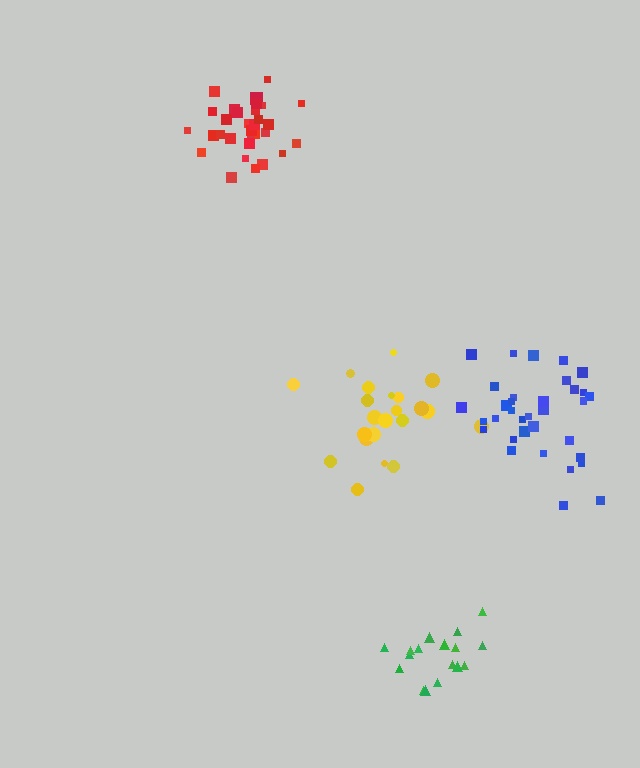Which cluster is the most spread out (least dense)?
Yellow.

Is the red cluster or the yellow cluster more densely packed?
Red.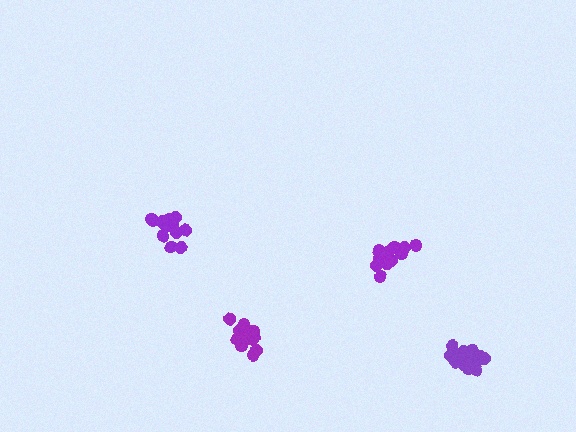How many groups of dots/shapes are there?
There are 4 groups.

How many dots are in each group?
Group 1: 13 dots, Group 2: 13 dots, Group 3: 17 dots, Group 4: 14 dots (57 total).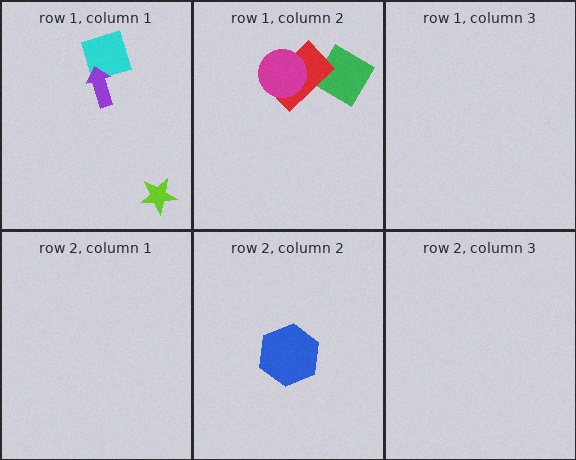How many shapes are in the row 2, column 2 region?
1.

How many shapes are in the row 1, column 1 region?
3.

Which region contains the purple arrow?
The row 1, column 1 region.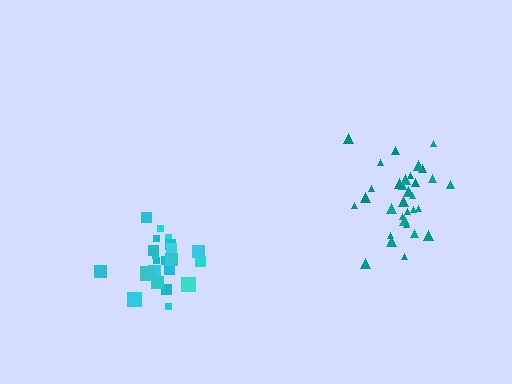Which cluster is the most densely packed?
Cyan.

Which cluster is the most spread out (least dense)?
Teal.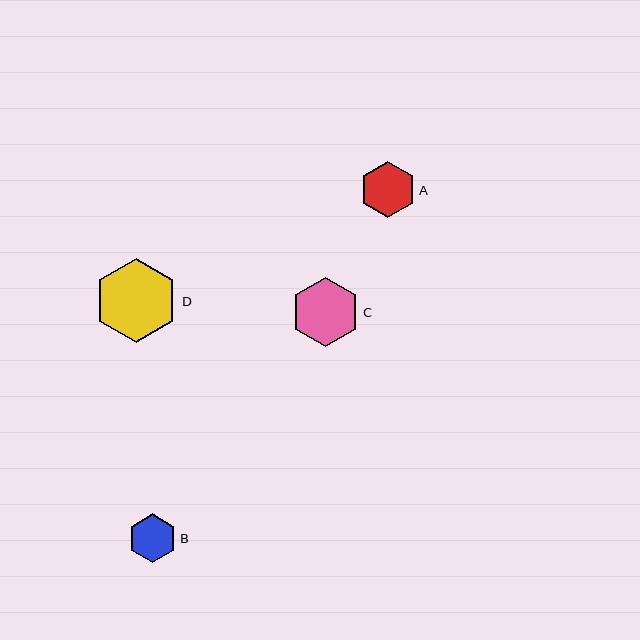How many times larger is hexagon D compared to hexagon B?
Hexagon D is approximately 1.7 times the size of hexagon B.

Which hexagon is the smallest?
Hexagon B is the smallest with a size of approximately 48 pixels.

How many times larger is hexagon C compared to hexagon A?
Hexagon C is approximately 1.2 times the size of hexagon A.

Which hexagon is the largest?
Hexagon D is the largest with a size of approximately 84 pixels.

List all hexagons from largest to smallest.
From largest to smallest: D, C, A, B.